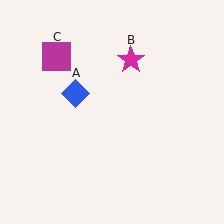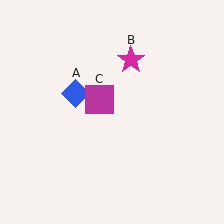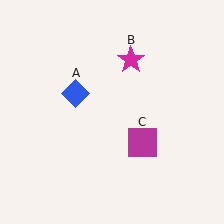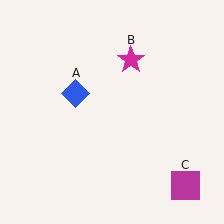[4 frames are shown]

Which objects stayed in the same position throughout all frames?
Blue diamond (object A) and magenta star (object B) remained stationary.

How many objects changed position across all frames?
1 object changed position: magenta square (object C).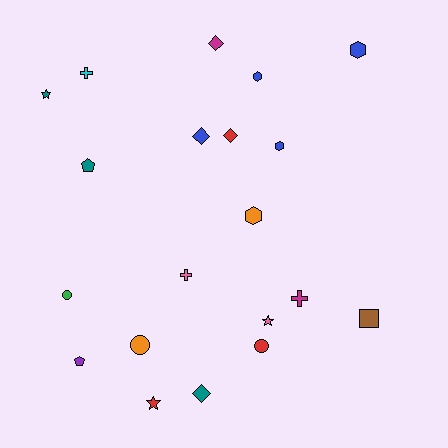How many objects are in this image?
There are 20 objects.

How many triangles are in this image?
There are no triangles.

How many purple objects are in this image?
There is 1 purple object.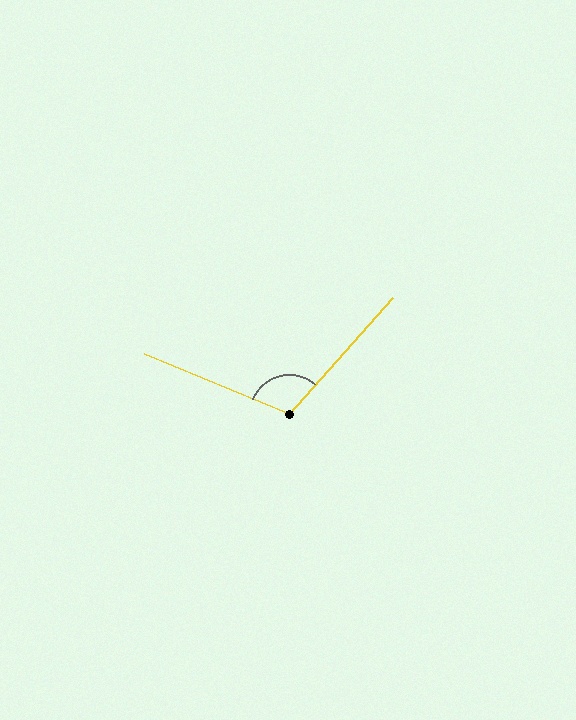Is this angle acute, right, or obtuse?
It is obtuse.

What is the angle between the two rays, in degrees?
Approximately 109 degrees.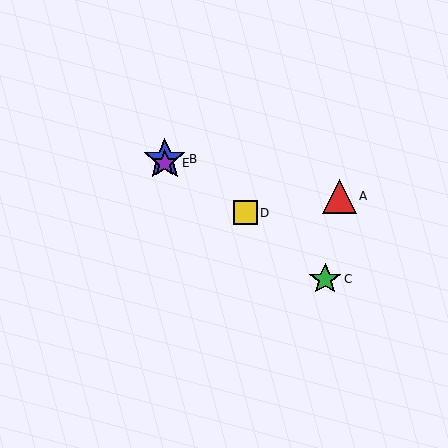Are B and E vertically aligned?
Yes, both are at x≈165.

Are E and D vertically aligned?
No, E is at x≈165 and D is at x≈245.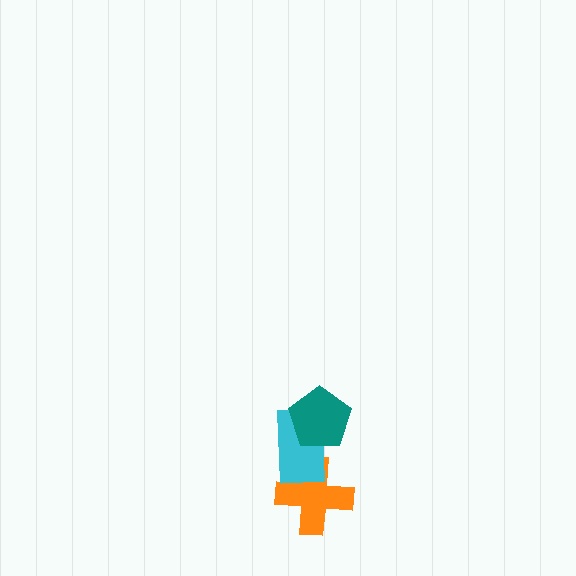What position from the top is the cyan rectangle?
The cyan rectangle is 2nd from the top.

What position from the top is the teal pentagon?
The teal pentagon is 1st from the top.